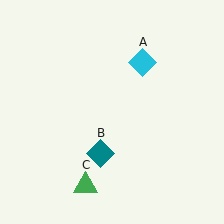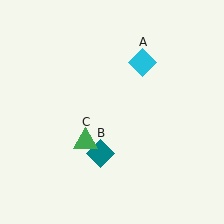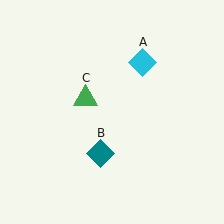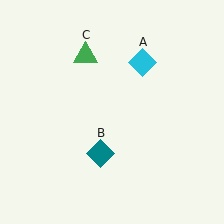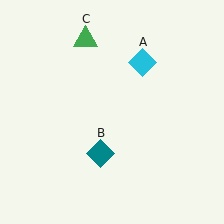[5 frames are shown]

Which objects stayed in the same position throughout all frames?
Cyan diamond (object A) and teal diamond (object B) remained stationary.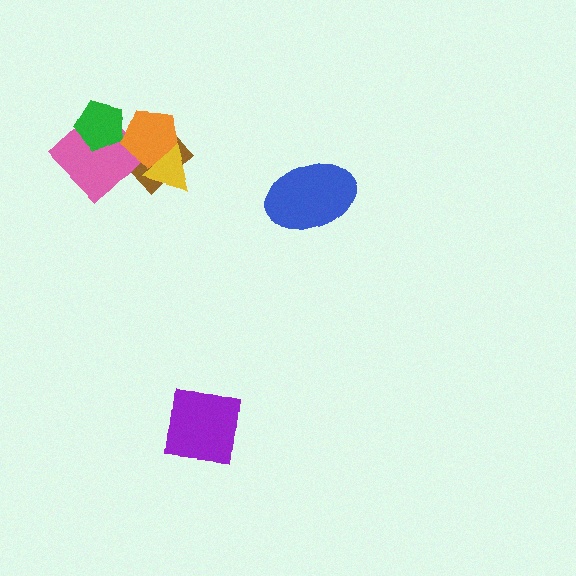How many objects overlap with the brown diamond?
4 objects overlap with the brown diamond.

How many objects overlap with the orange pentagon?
3 objects overlap with the orange pentagon.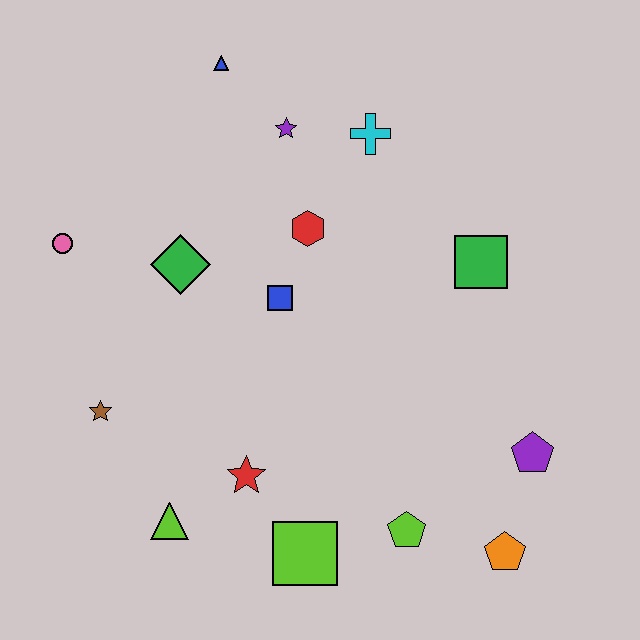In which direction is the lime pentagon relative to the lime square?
The lime pentagon is to the right of the lime square.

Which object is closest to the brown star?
The lime triangle is closest to the brown star.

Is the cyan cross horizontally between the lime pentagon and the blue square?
Yes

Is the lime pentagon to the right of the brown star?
Yes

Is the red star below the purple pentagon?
Yes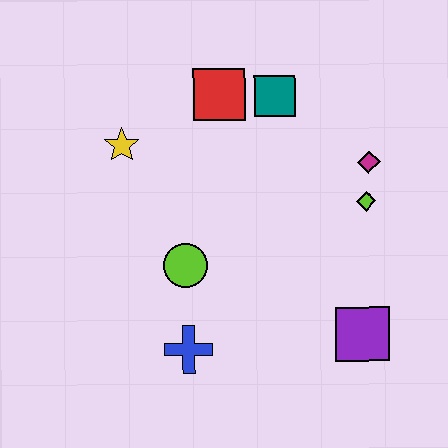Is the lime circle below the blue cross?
No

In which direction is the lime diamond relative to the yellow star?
The lime diamond is to the right of the yellow star.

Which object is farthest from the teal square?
The blue cross is farthest from the teal square.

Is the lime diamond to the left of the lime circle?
No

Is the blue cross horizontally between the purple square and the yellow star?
Yes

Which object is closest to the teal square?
The red square is closest to the teal square.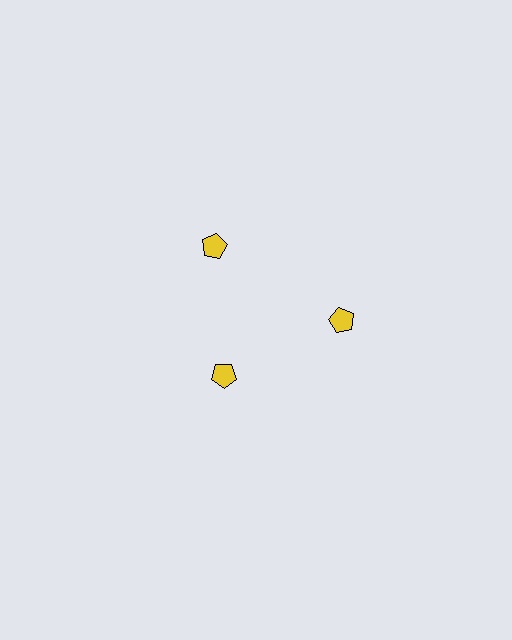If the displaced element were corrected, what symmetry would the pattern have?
It would have 3-fold rotational symmetry — the pattern would map onto itself every 120 degrees.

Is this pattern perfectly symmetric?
No. The 3 yellow pentagons are arranged in a ring, but one element near the 7 o'clock position is pulled inward toward the center, breaking the 3-fold rotational symmetry.